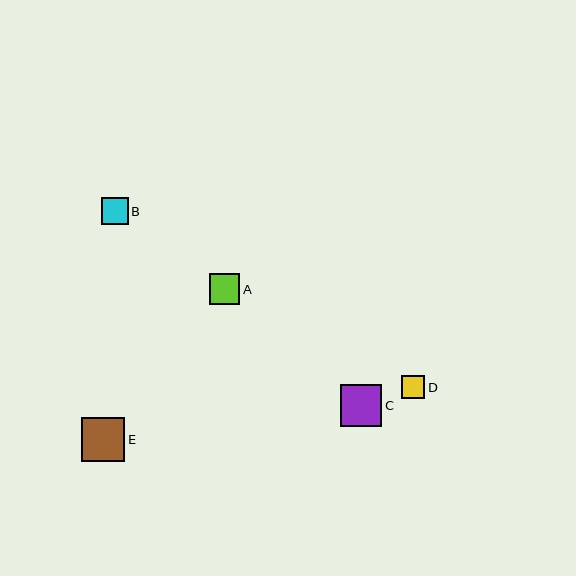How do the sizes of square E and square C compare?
Square E and square C are approximately the same size.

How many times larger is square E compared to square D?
Square E is approximately 1.9 times the size of square D.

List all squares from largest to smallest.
From largest to smallest: E, C, A, B, D.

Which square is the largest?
Square E is the largest with a size of approximately 43 pixels.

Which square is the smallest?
Square D is the smallest with a size of approximately 23 pixels.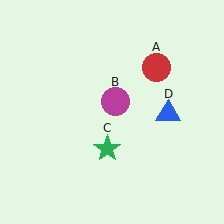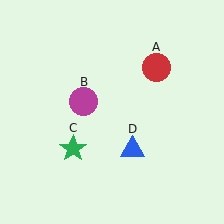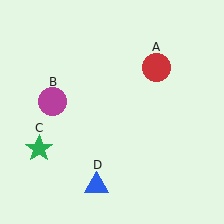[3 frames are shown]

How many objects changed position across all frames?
3 objects changed position: magenta circle (object B), green star (object C), blue triangle (object D).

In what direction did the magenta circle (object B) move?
The magenta circle (object B) moved left.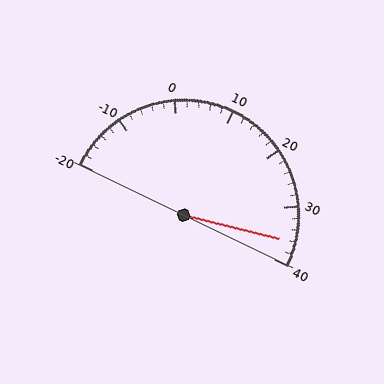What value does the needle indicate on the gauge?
The needle indicates approximately 36.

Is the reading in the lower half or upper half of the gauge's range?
The reading is in the upper half of the range (-20 to 40).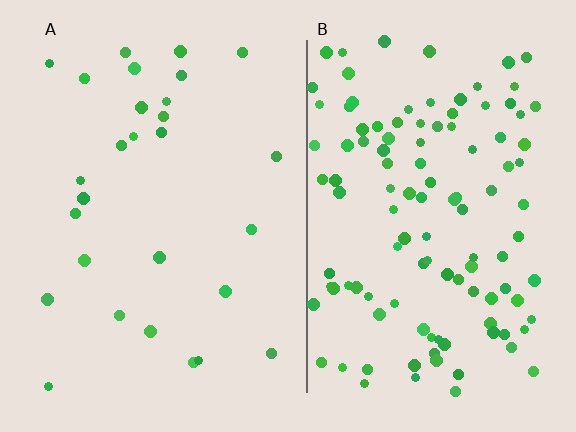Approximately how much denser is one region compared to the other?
Approximately 4.1× — region B over region A.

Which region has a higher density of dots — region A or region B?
B (the right).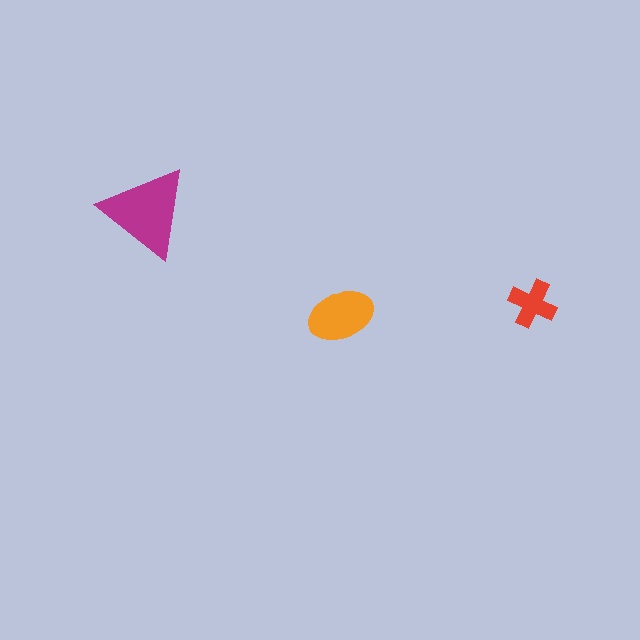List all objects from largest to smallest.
The magenta triangle, the orange ellipse, the red cross.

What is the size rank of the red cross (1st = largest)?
3rd.